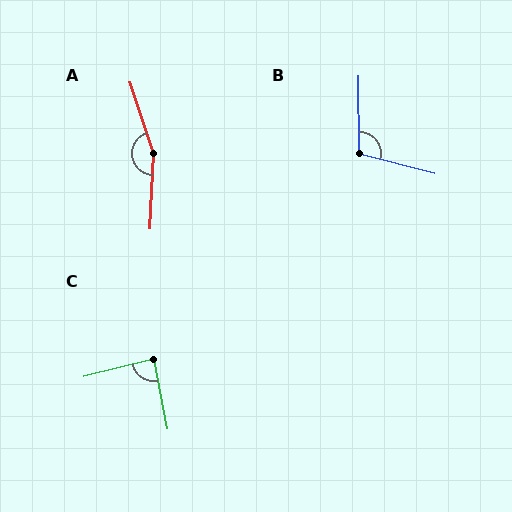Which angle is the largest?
A, at approximately 160 degrees.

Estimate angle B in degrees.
Approximately 105 degrees.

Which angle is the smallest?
C, at approximately 87 degrees.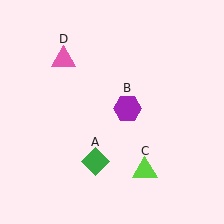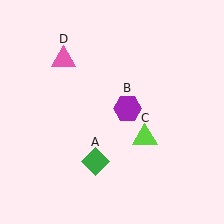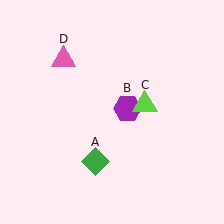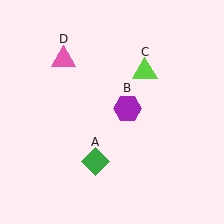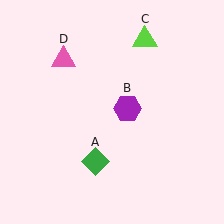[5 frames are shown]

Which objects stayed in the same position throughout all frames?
Green diamond (object A) and purple hexagon (object B) and pink triangle (object D) remained stationary.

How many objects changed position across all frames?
1 object changed position: lime triangle (object C).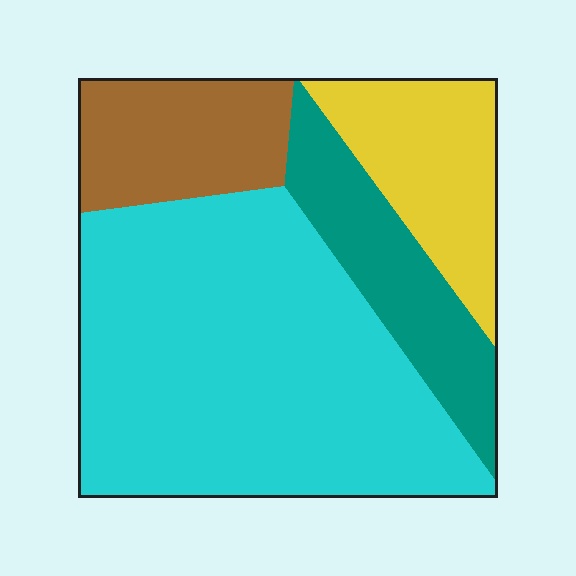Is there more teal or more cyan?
Cyan.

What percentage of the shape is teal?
Teal takes up about one sixth (1/6) of the shape.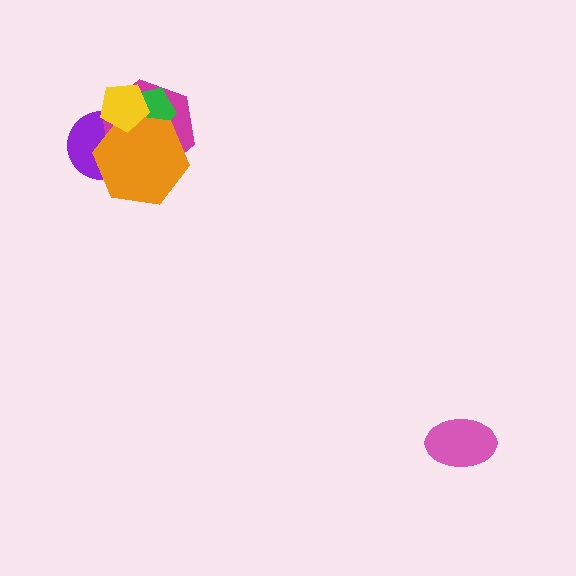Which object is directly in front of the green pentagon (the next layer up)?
The orange hexagon is directly in front of the green pentagon.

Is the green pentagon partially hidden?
Yes, it is partially covered by another shape.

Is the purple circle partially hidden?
Yes, it is partially covered by another shape.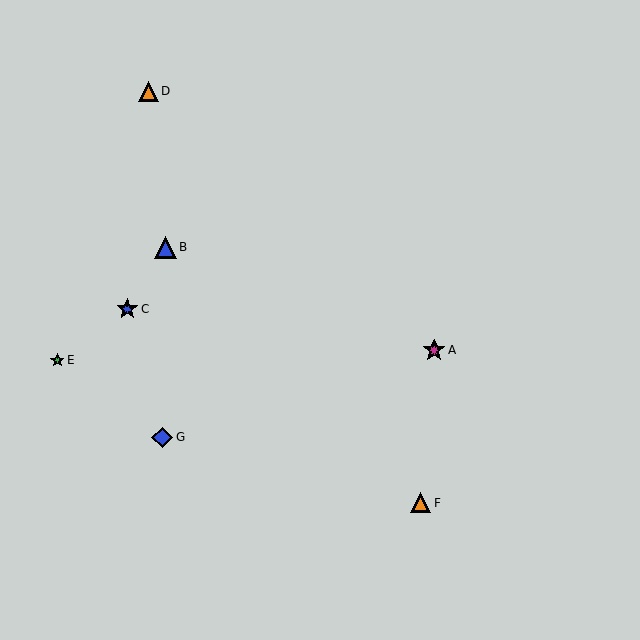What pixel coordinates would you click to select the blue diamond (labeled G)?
Click at (162, 437) to select the blue diamond G.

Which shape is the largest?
The magenta star (labeled A) is the largest.